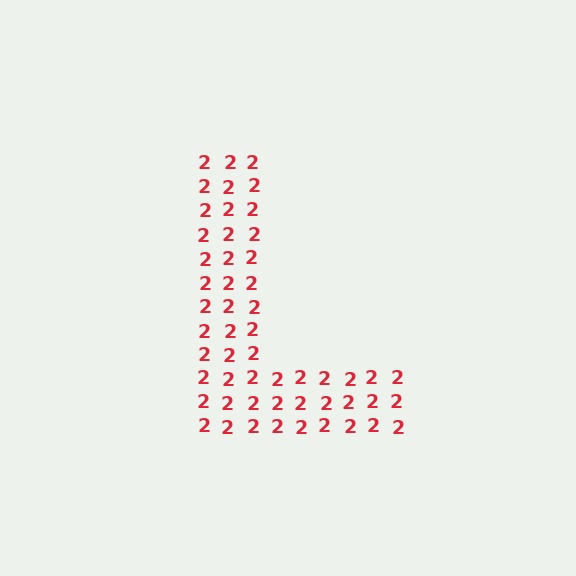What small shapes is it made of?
It is made of small digit 2's.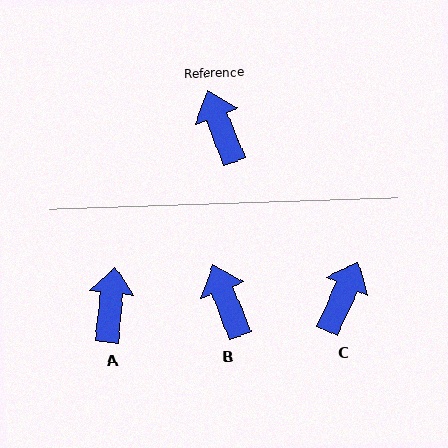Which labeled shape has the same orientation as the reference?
B.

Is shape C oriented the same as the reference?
No, it is off by about 46 degrees.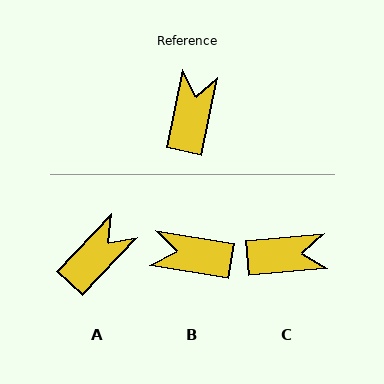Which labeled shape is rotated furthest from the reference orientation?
B, about 92 degrees away.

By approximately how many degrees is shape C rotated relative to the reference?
Approximately 73 degrees clockwise.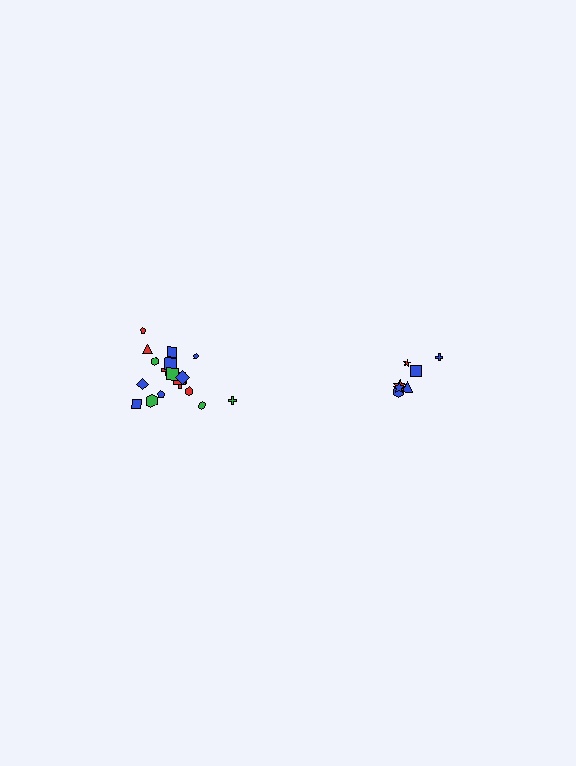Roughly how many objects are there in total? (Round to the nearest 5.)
Roughly 25 objects in total.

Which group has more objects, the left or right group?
The left group.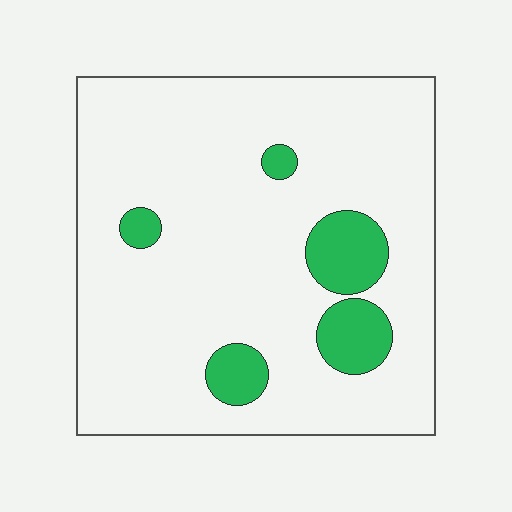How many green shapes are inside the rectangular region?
5.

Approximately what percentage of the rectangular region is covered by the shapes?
Approximately 10%.